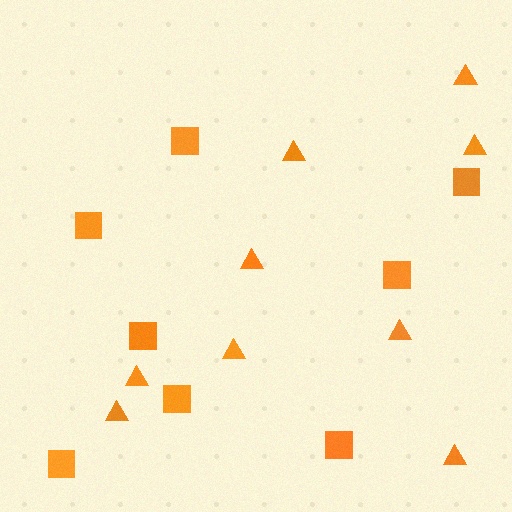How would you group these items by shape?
There are 2 groups: one group of squares (8) and one group of triangles (9).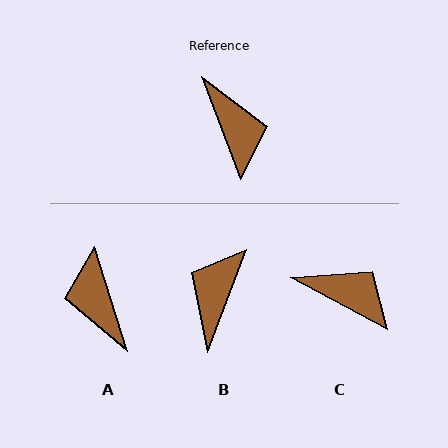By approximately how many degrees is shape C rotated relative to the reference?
Approximately 42 degrees counter-clockwise.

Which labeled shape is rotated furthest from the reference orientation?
A, about 177 degrees away.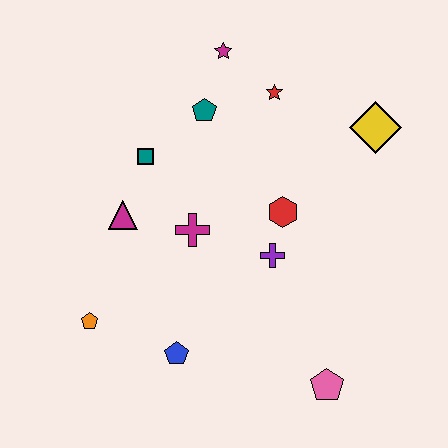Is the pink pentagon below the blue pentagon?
Yes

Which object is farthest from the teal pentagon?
The pink pentagon is farthest from the teal pentagon.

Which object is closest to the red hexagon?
The purple cross is closest to the red hexagon.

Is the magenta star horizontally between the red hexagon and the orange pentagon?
Yes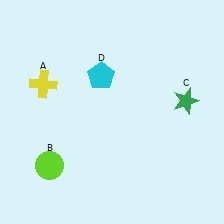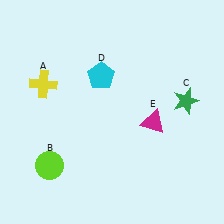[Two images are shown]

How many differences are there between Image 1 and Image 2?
There is 1 difference between the two images.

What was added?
A magenta triangle (E) was added in Image 2.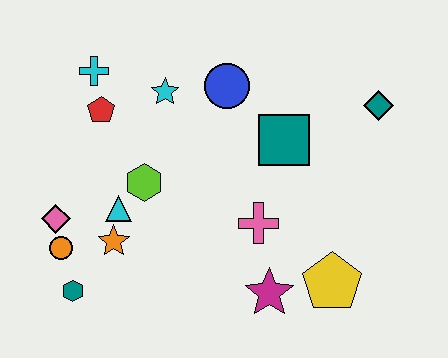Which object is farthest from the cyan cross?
The yellow pentagon is farthest from the cyan cross.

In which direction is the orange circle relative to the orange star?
The orange circle is to the left of the orange star.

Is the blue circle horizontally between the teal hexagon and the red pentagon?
No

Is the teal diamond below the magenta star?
No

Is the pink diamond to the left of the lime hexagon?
Yes